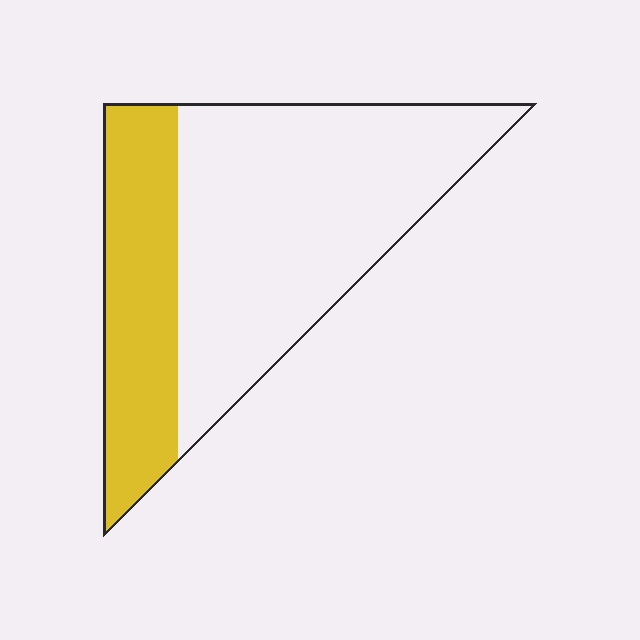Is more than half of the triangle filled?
No.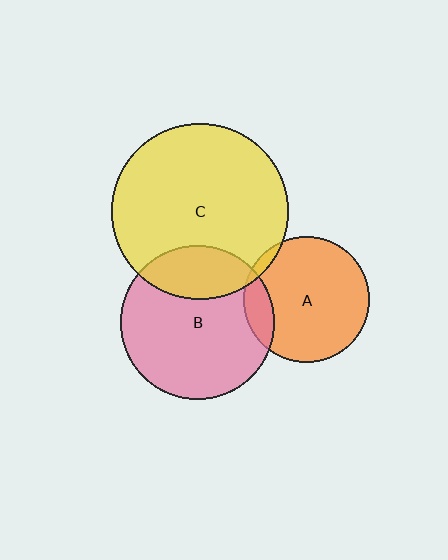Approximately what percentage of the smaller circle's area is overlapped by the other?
Approximately 15%.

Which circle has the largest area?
Circle C (yellow).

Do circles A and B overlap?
Yes.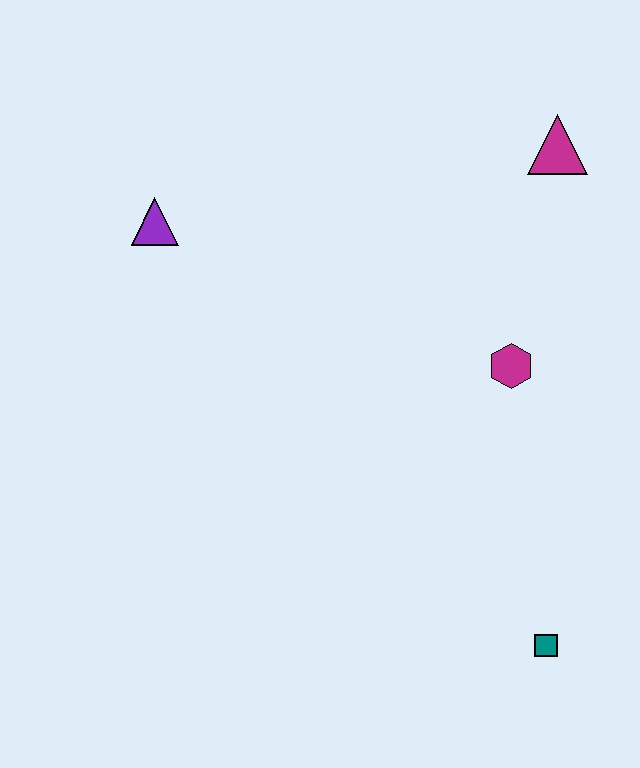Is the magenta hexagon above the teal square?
Yes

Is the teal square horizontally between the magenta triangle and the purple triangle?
Yes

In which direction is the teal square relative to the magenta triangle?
The teal square is below the magenta triangle.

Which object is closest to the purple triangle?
The magenta hexagon is closest to the purple triangle.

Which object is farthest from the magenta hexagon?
The purple triangle is farthest from the magenta hexagon.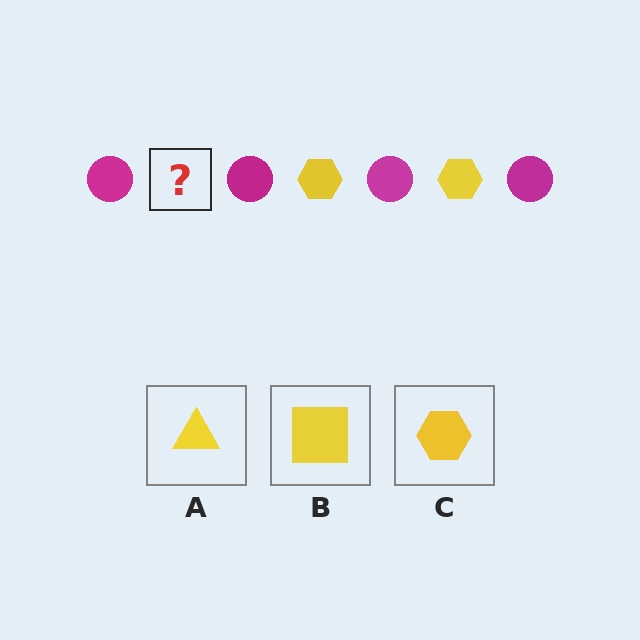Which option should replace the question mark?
Option C.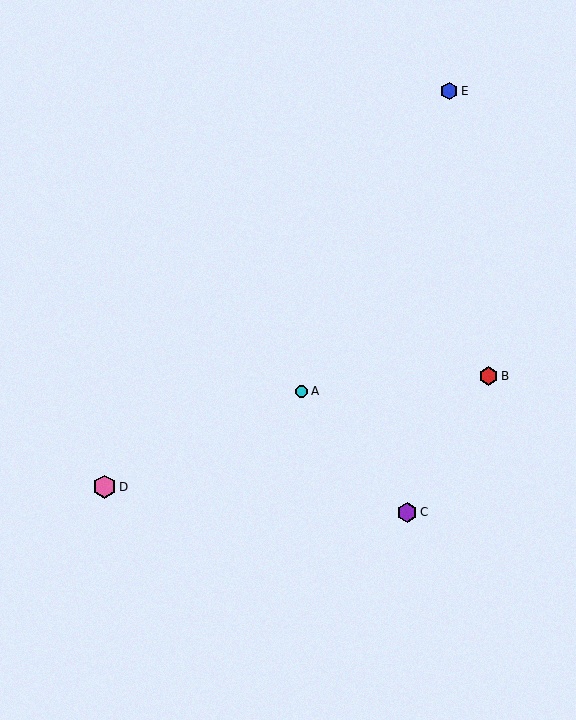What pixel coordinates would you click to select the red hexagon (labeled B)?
Click at (489, 376) to select the red hexagon B.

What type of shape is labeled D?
Shape D is a pink hexagon.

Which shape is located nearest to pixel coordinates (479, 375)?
The red hexagon (labeled B) at (489, 376) is nearest to that location.